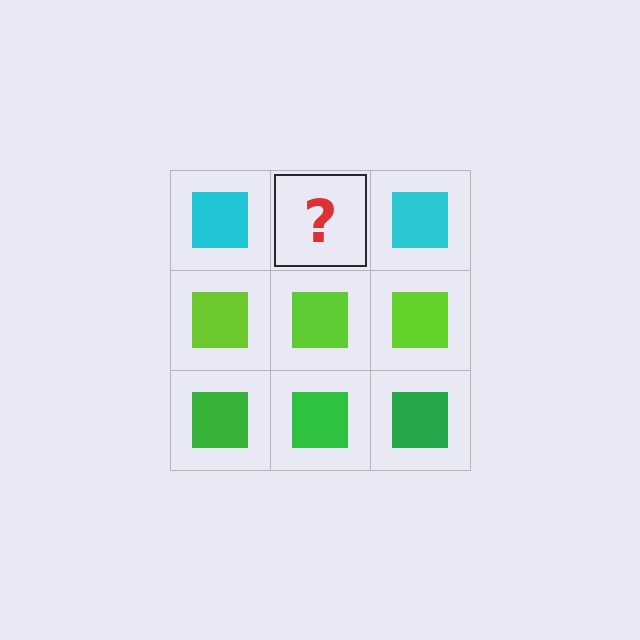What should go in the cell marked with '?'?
The missing cell should contain a cyan square.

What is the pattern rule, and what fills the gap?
The rule is that each row has a consistent color. The gap should be filled with a cyan square.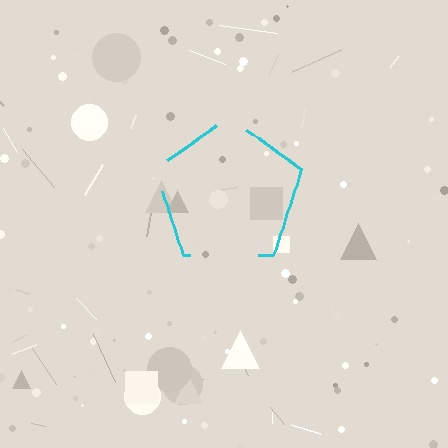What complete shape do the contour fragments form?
The contour fragments form a pentagon.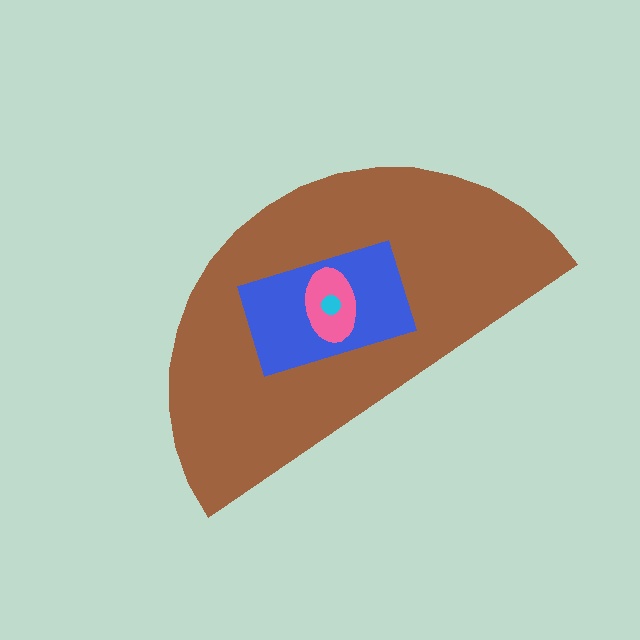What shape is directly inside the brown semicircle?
The blue rectangle.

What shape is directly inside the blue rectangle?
The pink ellipse.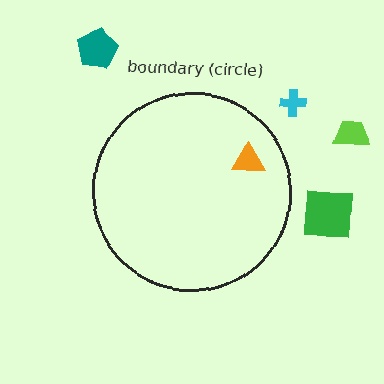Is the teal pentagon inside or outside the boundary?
Outside.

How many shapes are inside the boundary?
1 inside, 4 outside.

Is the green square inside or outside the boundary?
Outside.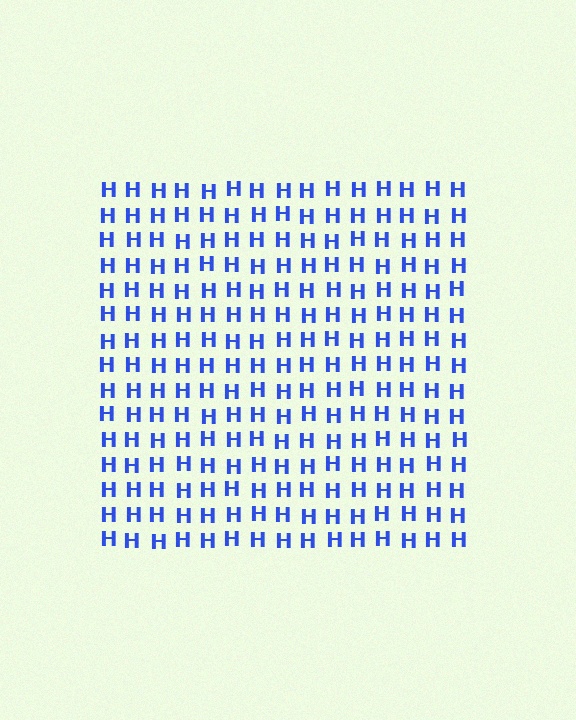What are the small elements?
The small elements are letter H's.